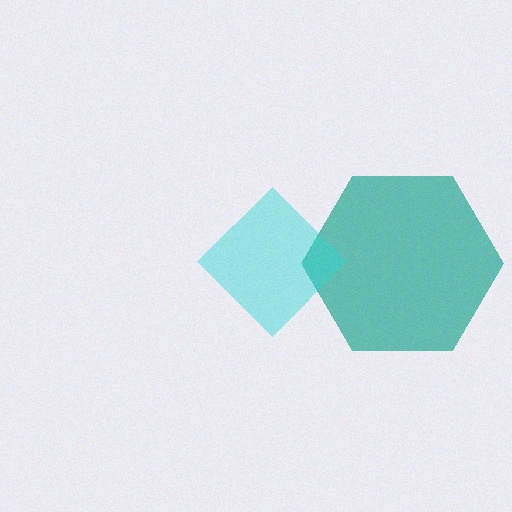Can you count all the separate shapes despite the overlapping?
Yes, there are 2 separate shapes.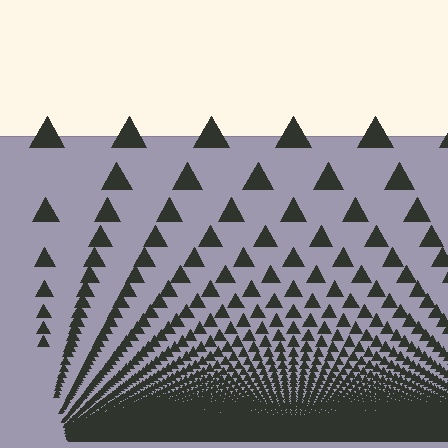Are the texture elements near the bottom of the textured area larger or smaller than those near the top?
Smaller. The gradient is inverted — elements near the bottom are smaller and denser.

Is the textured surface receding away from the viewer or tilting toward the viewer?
The surface appears to tilt toward the viewer. Texture elements get larger and sparser toward the top.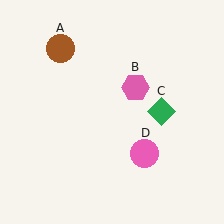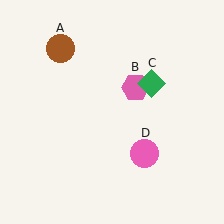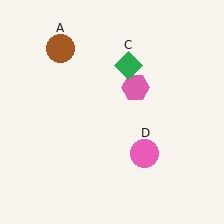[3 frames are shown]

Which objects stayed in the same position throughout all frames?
Brown circle (object A) and pink hexagon (object B) and pink circle (object D) remained stationary.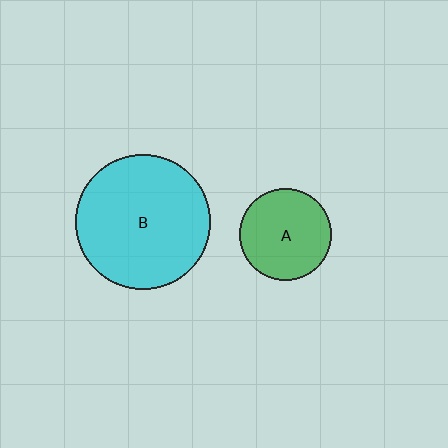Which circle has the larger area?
Circle B (cyan).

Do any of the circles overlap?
No, none of the circles overlap.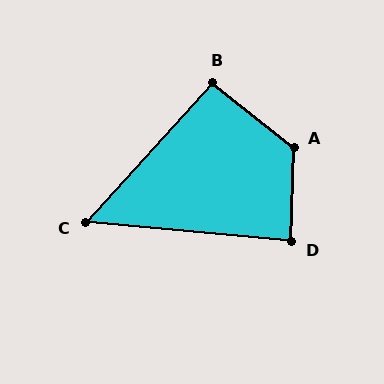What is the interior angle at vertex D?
Approximately 86 degrees (approximately right).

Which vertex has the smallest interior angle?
C, at approximately 53 degrees.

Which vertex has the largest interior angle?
A, at approximately 127 degrees.